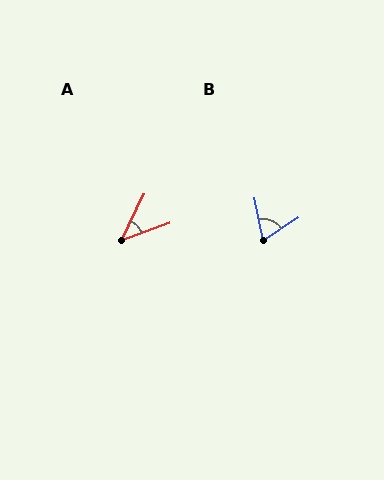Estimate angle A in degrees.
Approximately 43 degrees.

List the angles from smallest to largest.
A (43°), B (68°).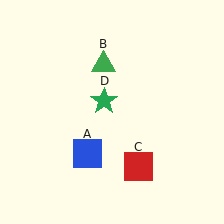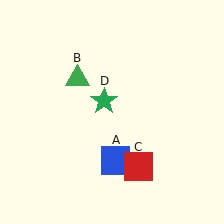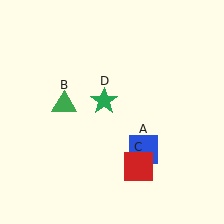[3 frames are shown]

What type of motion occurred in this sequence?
The blue square (object A), green triangle (object B) rotated counterclockwise around the center of the scene.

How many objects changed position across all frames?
2 objects changed position: blue square (object A), green triangle (object B).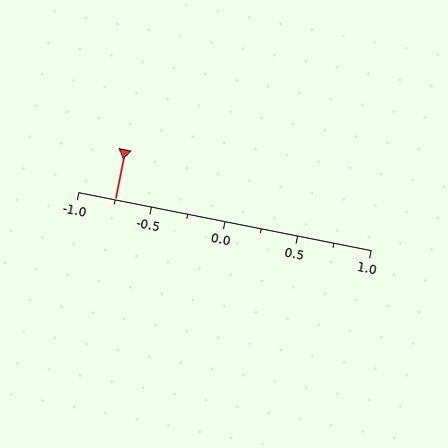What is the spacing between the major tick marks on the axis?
The major ticks are spaced 0.5 apart.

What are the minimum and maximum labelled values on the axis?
The axis runs from -1.0 to 1.0.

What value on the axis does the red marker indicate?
The marker indicates approximately -0.75.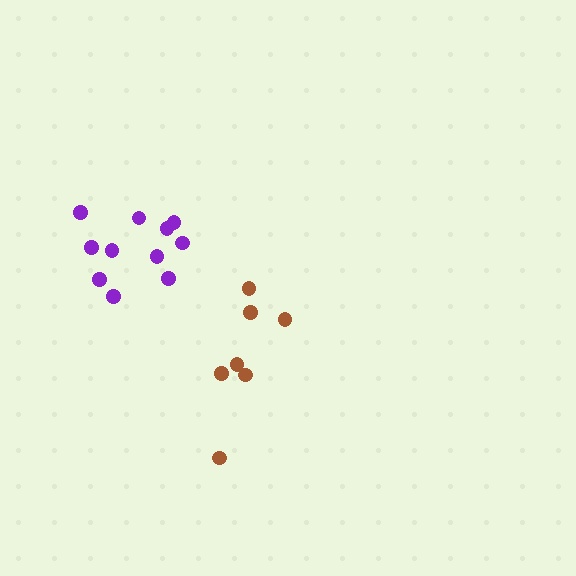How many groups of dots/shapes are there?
There are 2 groups.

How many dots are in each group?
Group 1: 7 dots, Group 2: 11 dots (18 total).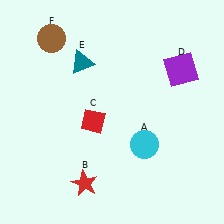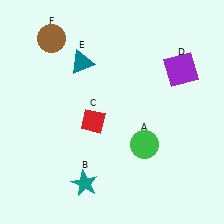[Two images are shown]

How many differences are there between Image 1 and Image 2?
There are 2 differences between the two images.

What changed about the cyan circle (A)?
In Image 1, A is cyan. In Image 2, it changed to green.